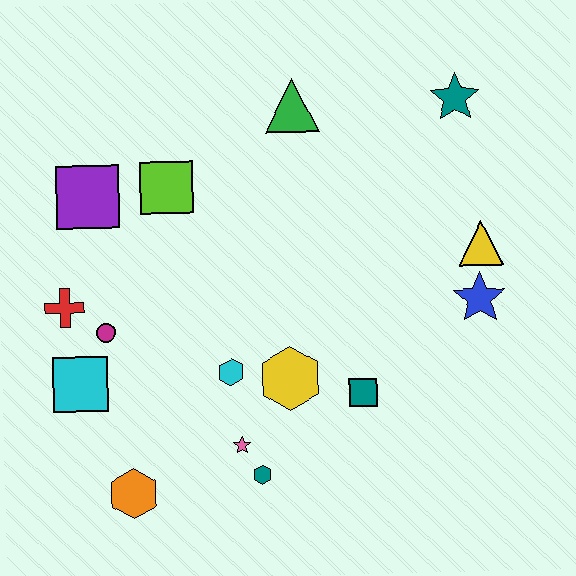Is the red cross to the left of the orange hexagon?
Yes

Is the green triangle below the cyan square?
No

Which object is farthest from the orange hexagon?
The teal star is farthest from the orange hexagon.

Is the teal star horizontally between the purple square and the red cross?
No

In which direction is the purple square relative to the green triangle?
The purple square is to the left of the green triangle.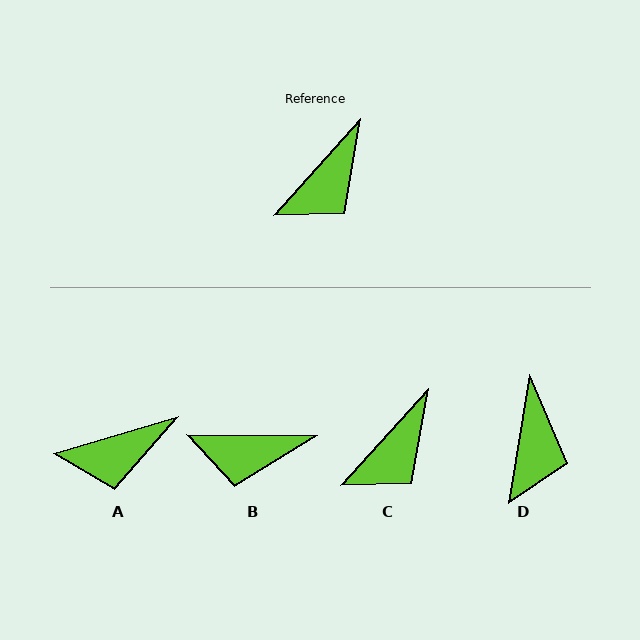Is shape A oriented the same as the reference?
No, it is off by about 32 degrees.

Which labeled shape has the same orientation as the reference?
C.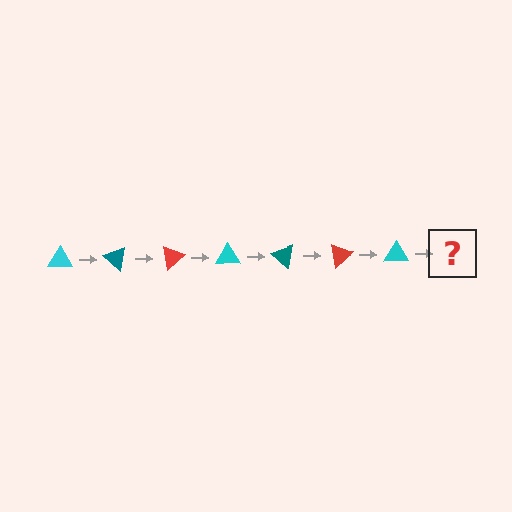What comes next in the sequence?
The next element should be a teal triangle, rotated 280 degrees from the start.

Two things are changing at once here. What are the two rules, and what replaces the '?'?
The two rules are that it rotates 40 degrees each step and the color cycles through cyan, teal, and red. The '?' should be a teal triangle, rotated 280 degrees from the start.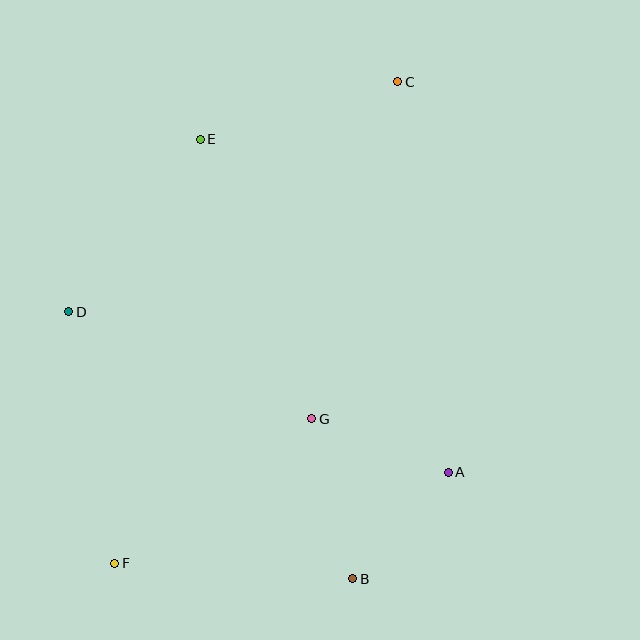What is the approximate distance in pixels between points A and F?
The distance between A and F is approximately 346 pixels.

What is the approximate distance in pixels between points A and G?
The distance between A and G is approximately 146 pixels.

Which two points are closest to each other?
Points A and B are closest to each other.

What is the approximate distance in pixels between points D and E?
The distance between D and E is approximately 217 pixels.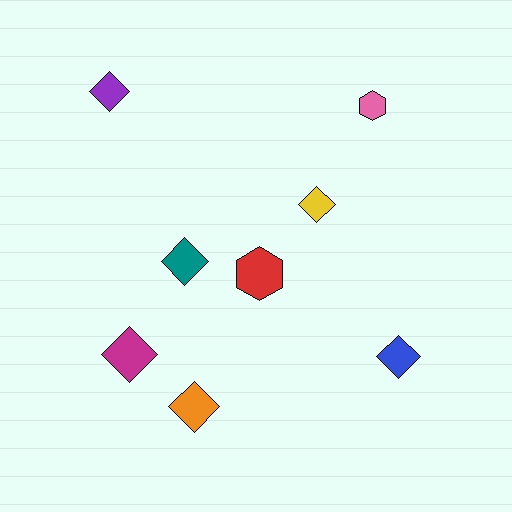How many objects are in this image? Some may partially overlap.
There are 8 objects.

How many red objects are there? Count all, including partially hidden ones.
There is 1 red object.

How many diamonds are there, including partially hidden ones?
There are 6 diamonds.